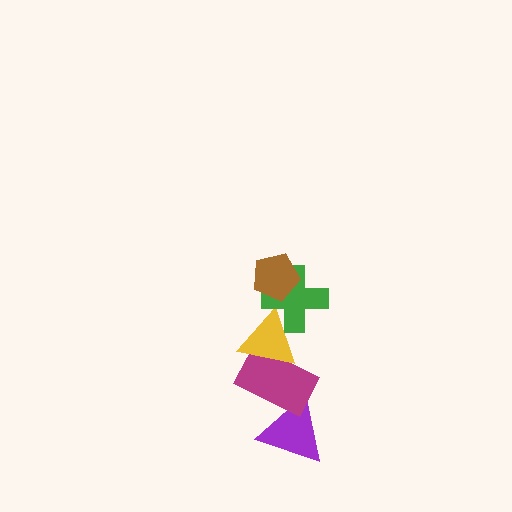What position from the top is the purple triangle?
The purple triangle is 5th from the top.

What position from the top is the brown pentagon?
The brown pentagon is 1st from the top.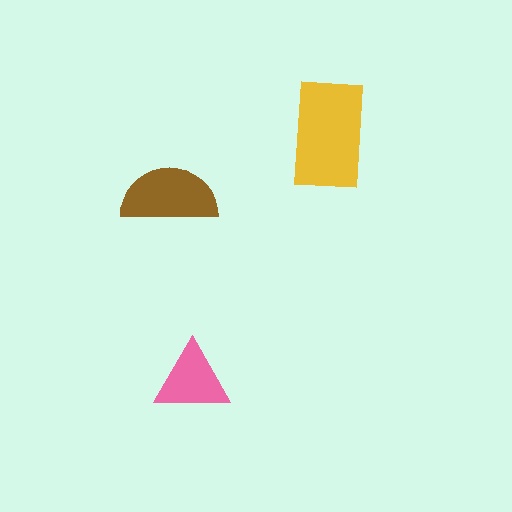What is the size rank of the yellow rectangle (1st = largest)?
1st.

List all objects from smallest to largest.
The pink triangle, the brown semicircle, the yellow rectangle.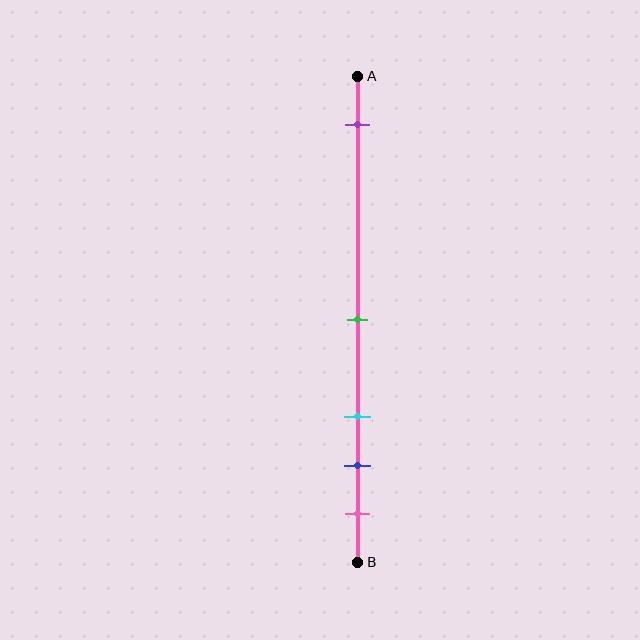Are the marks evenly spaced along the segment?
No, the marks are not evenly spaced.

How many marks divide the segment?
There are 5 marks dividing the segment.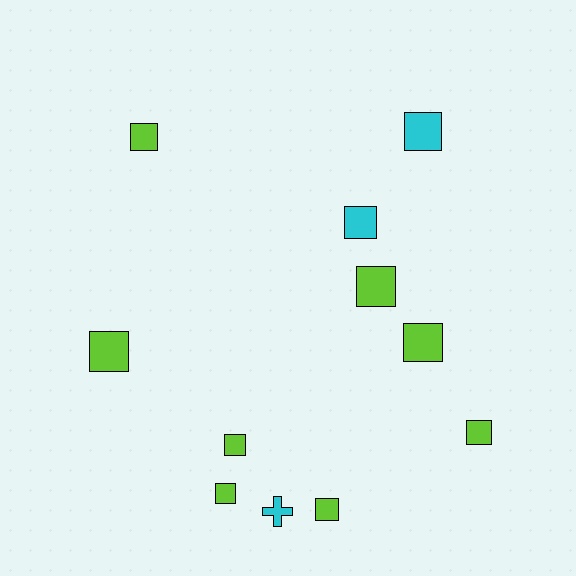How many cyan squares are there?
There are 2 cyan squares.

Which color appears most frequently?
Lime, with 8 objects.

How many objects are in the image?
There are 11 objects.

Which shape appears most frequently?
Square, with 10 objects.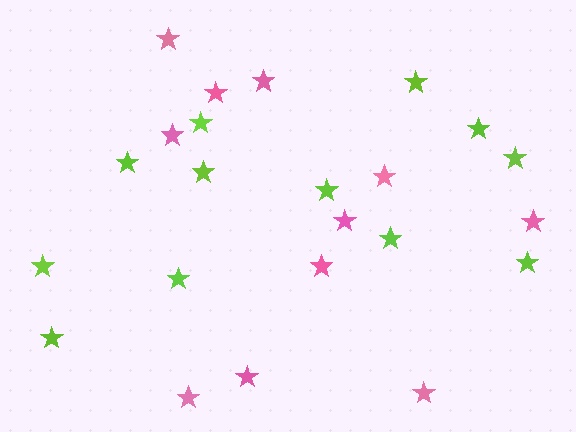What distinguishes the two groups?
There are 2 groups: one group of pink stars (11) and one group of lime stars (12).